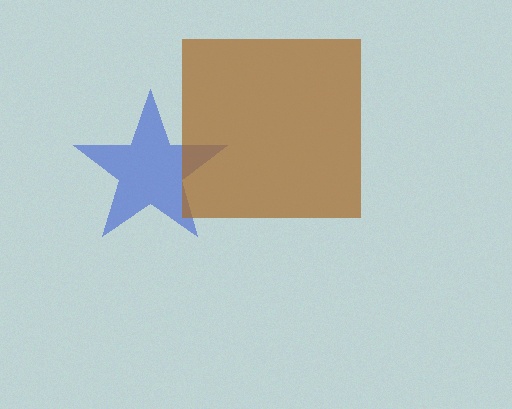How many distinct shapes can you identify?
There are 2 distinct shapes: a blue star, a brown square.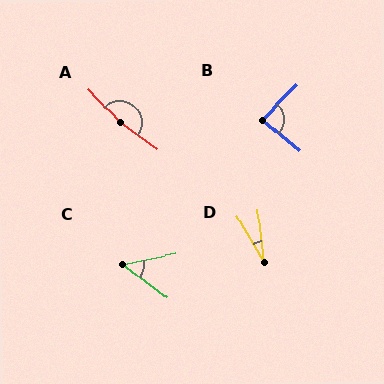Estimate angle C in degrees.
Approximately 48 degrees.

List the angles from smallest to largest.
D (23°), C (48°), B (84°), A (169°).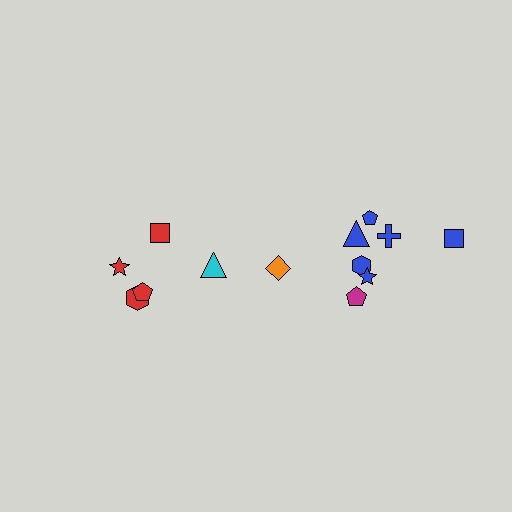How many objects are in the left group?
There are 5 objects.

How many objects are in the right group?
There are 8 objects.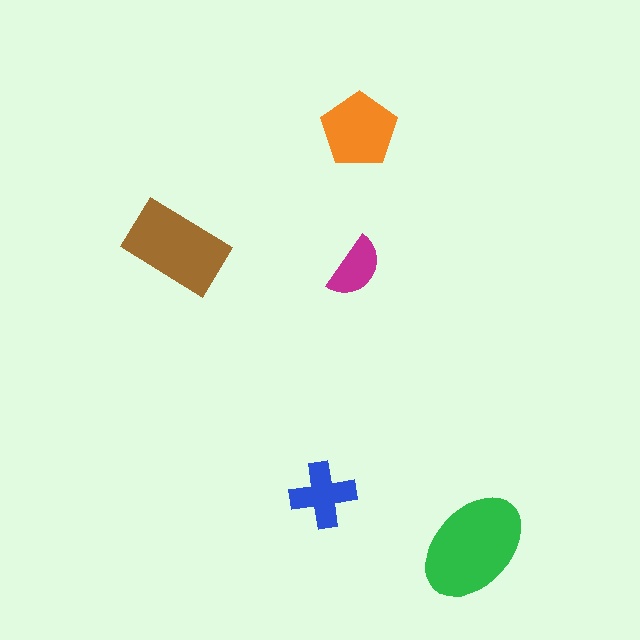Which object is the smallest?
The magenta semicircle.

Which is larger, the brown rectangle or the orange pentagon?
The brown rectangle.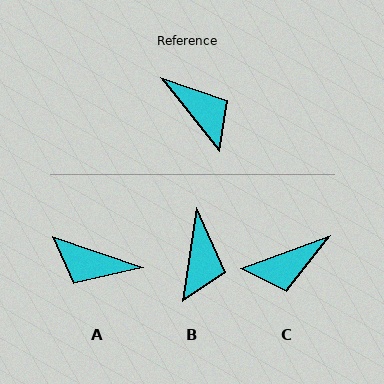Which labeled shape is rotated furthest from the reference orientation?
A, about 147 degrees away.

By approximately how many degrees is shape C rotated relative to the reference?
Approximately 109 degrees clockwise.